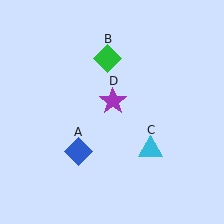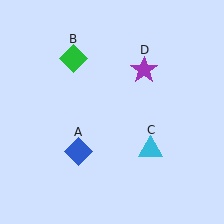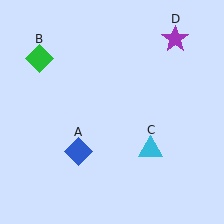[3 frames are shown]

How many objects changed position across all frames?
2 objects changed position: green diamond (object B), purple star (object D).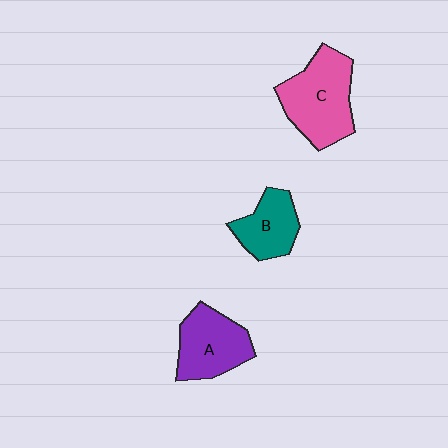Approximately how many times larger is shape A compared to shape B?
Approximately 1.3 times.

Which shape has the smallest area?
Shape B (teal).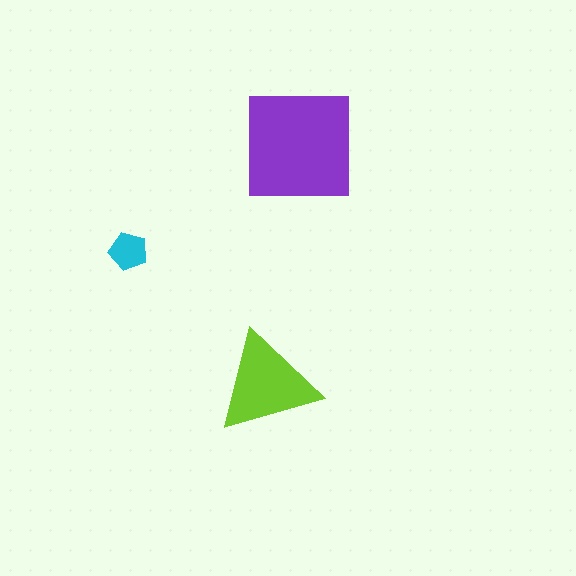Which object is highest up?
The purple square is topmost.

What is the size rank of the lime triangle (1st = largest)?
2nd.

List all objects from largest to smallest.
The purple square, the lime triangle, the cyan pentagon.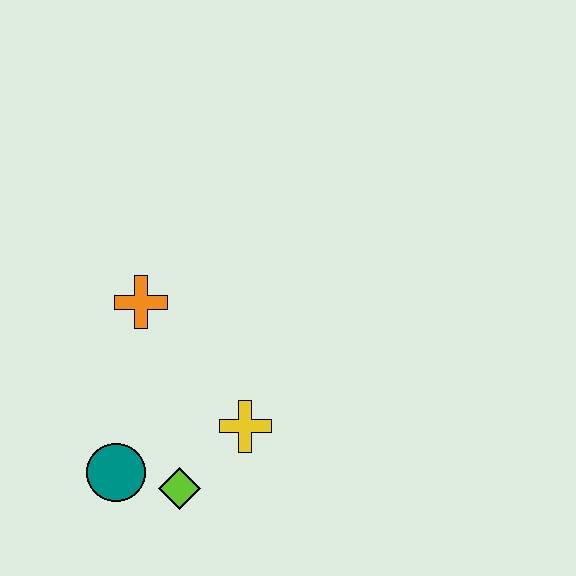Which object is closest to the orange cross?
The yellow cross is closest to the orange cross.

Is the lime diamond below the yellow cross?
Yes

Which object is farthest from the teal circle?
The orange cross is farthest from the teal circle.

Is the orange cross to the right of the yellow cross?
No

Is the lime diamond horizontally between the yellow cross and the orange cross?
Yes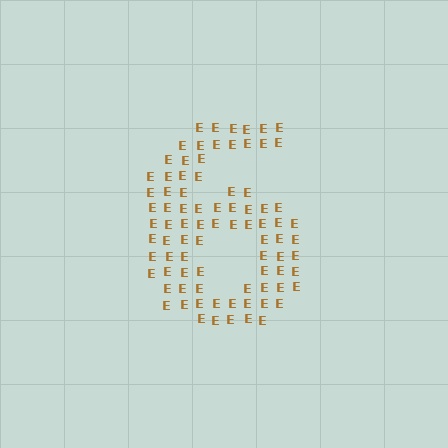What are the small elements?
The small elements are letter E's.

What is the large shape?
The large shape is the digit 6.